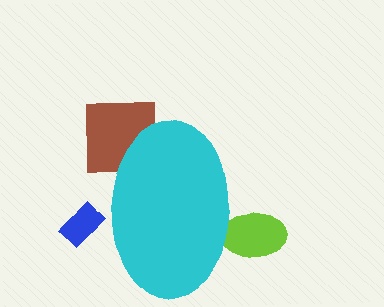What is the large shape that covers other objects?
A cyan ellipse.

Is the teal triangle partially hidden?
Yes, the teal triangle is partially hidden behind the cyan ellipse.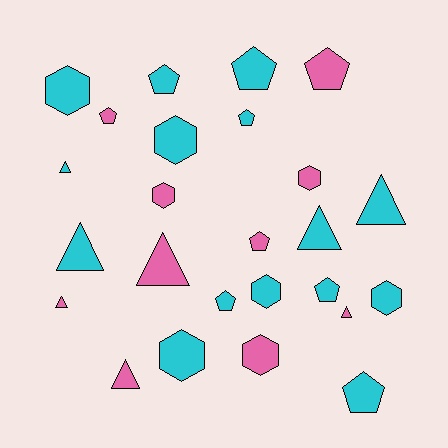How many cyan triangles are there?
There are 4 cyan triangles.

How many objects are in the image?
There are 25 objects.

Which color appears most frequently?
Cyan, with 15 objects.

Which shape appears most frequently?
Pentagon, with 9 objects.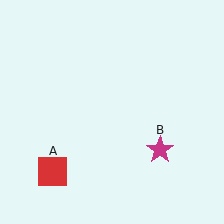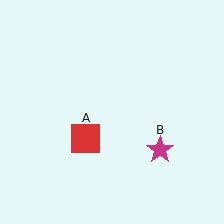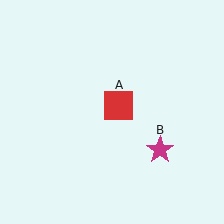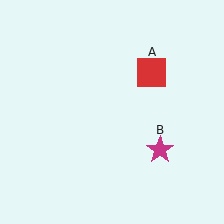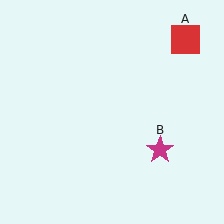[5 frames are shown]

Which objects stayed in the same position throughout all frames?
Magenta star (object B) remained stationary.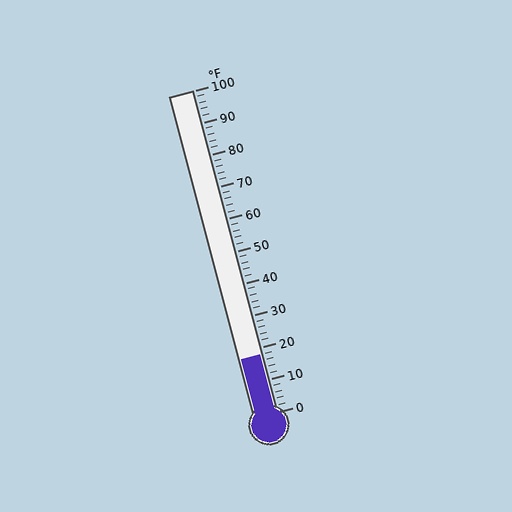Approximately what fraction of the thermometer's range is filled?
The thermometer is filled to approximately 20% of its range.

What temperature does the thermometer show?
The thermometer shows approximately 18°F.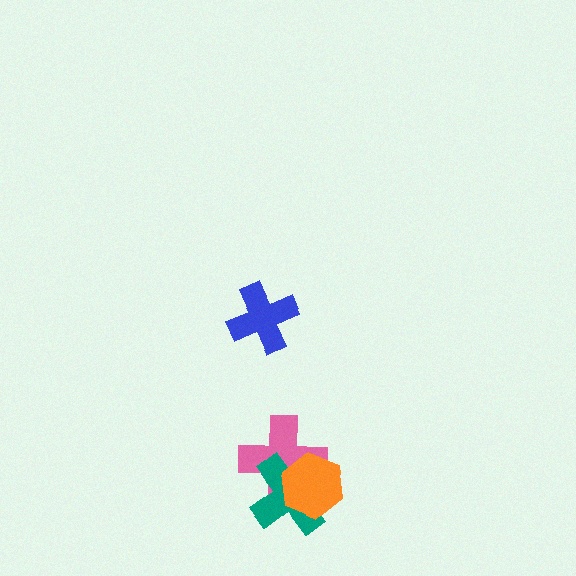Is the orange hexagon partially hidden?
No, no other shape covers it.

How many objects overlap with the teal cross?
2 objects overlap with the teal cross.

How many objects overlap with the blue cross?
0 objects overlap with the blue cross.